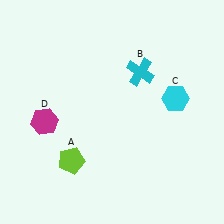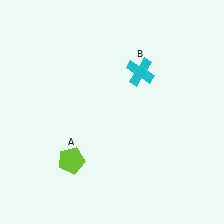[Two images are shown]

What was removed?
The cyan hexagon (C), the magenta hexagon (D) were removed in Image 2.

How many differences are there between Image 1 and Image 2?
There are 2 differences between the two images.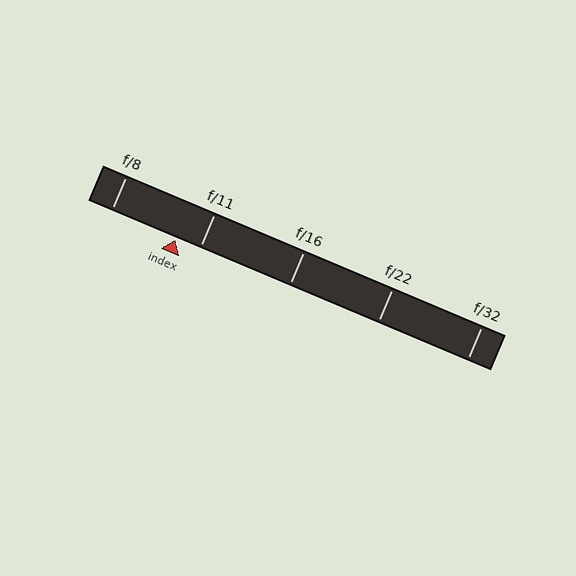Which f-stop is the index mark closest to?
The index mark is closest to f/11.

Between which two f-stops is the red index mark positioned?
The index mark is between f/8 and f/11.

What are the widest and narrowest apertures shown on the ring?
The widest aperture shown is f/8 and the narrowest is f/32.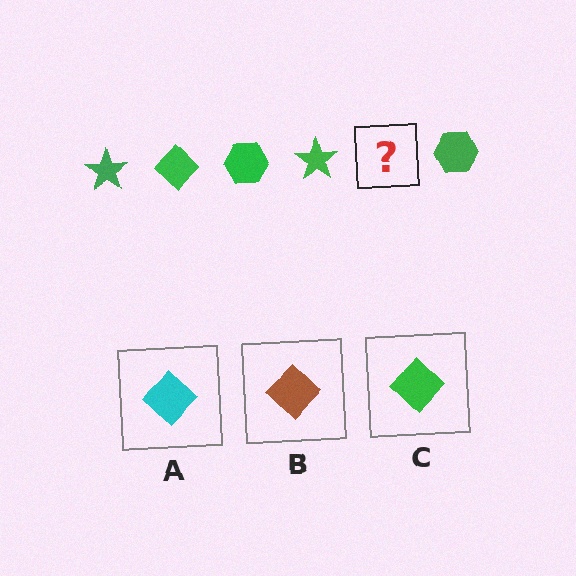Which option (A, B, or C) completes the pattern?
C.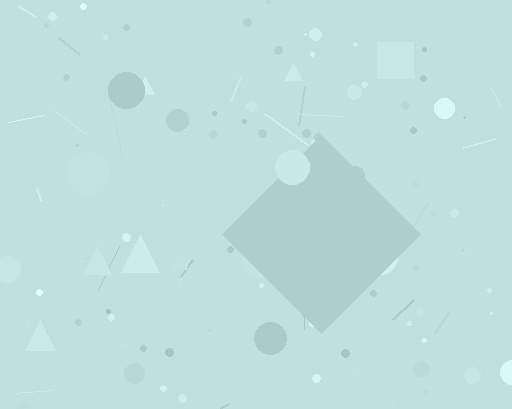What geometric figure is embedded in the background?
A diamond is embedded in the background.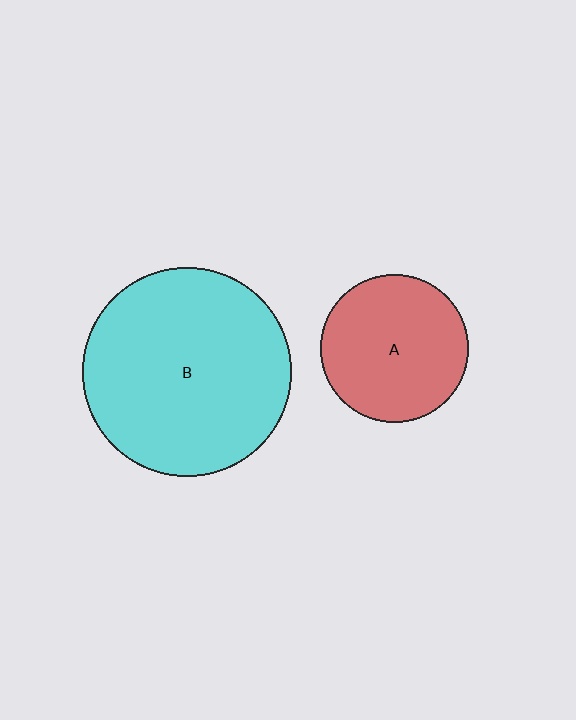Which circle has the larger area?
Circle B (cyan).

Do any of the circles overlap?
No, none of the circles overlap.